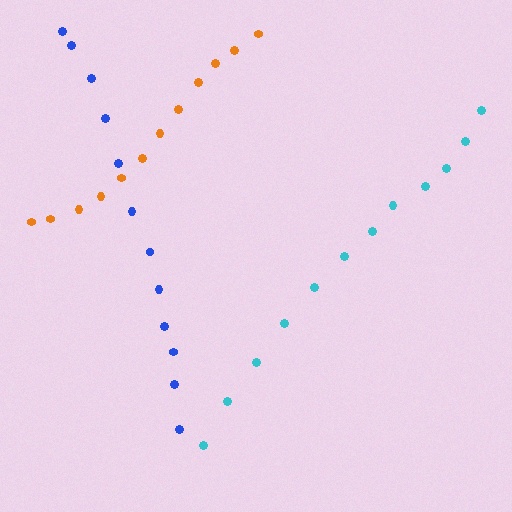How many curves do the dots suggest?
There are 3 distinct paths.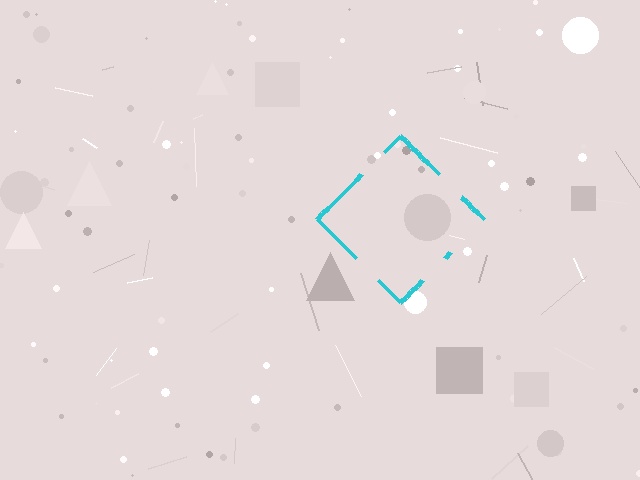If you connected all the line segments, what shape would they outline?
They would outline a diamond.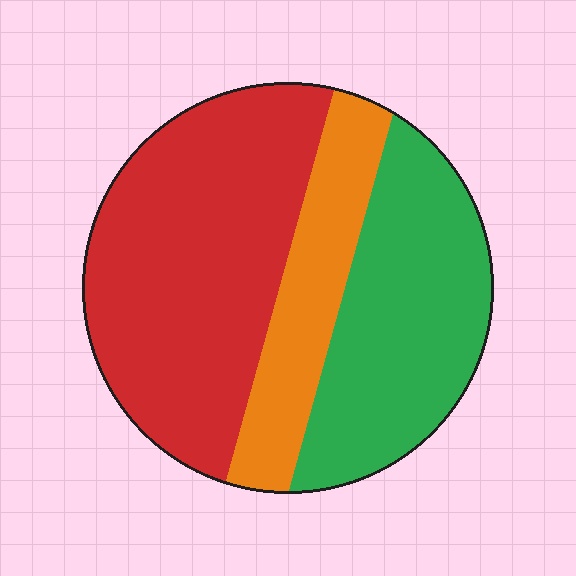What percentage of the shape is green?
Green covers around 35% of the shape.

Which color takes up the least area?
Orange, at roughly 20%.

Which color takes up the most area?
Red, at roughly 45%.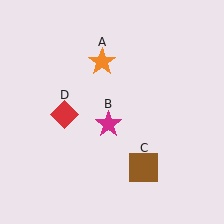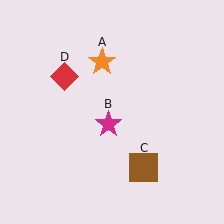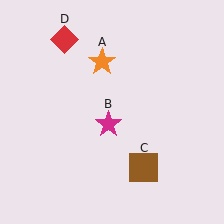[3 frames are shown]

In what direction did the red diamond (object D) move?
The red diamond (object D) moved up.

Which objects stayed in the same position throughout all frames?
Orange star (object A) and magenta star (object B) and brown square (object C) remained stationary.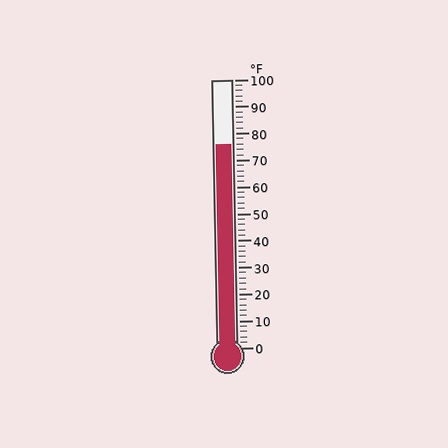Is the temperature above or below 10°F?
The temperature is above 10°F.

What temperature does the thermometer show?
The thermometer shows approximately 76°F.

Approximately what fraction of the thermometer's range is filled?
The thermometer is filled to approximately 75% of its range.